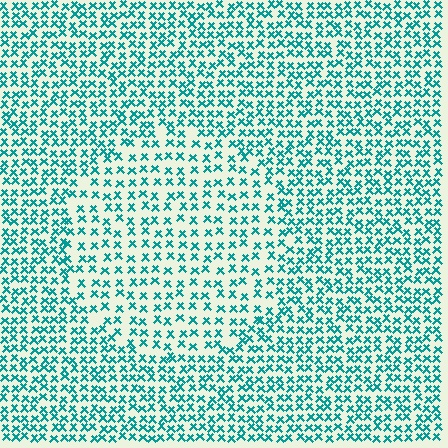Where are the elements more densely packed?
The elements are more densely packed outside the circle boundary.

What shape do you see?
I see a circle.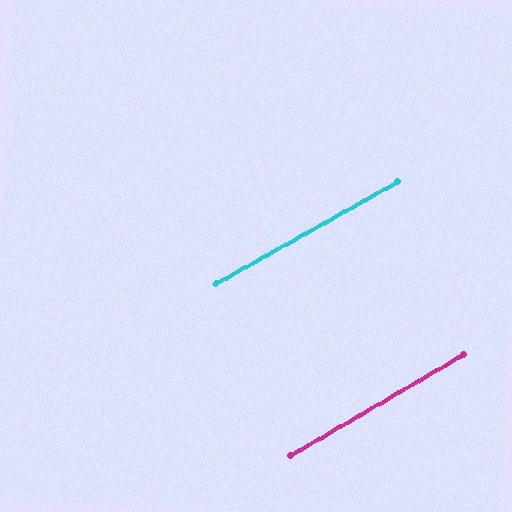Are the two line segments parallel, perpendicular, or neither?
Parallel — their directions differ by only 0.8°.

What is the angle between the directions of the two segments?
Approximately 1 degree.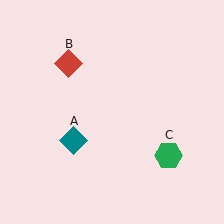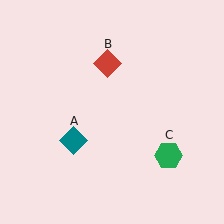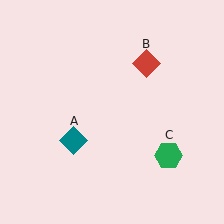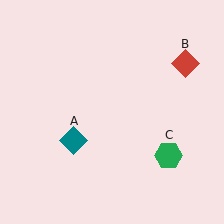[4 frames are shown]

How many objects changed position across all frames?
1 object changed position: red diamond (object B).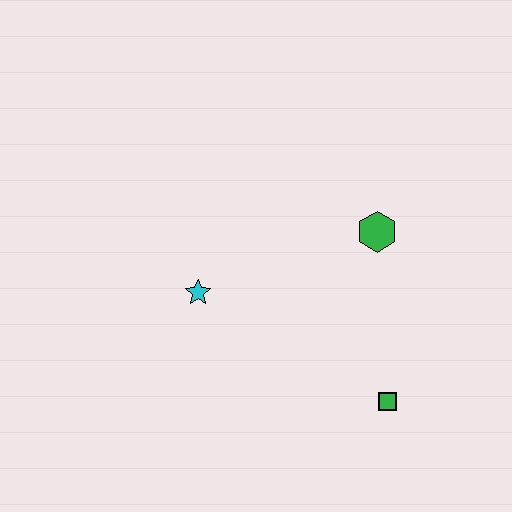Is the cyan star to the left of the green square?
Yes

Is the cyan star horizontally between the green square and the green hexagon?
No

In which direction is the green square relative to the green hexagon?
The green square is below the green hexagon.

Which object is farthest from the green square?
The cyan star is farthest from the green square.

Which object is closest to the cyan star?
The green hexagon is closest to the cyan star.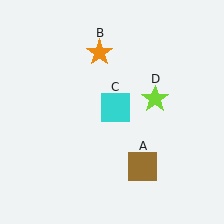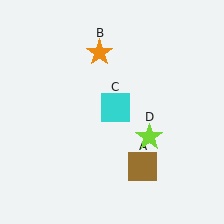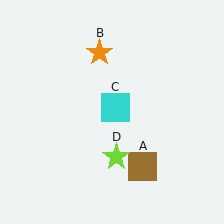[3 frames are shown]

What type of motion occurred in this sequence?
The lime star (object D) rotated clockwise around the center of the scene.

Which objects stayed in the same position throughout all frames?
Brown square (object A) and orange star (object B) and cyan square (object C) remained stationary.